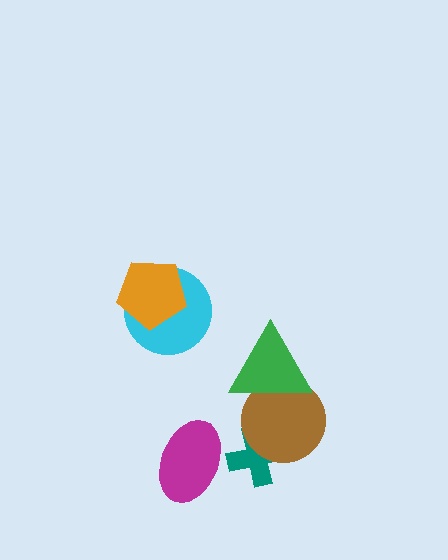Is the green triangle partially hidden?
No, no other shape covers it.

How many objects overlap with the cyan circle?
1 object overlaps with the cyan circle.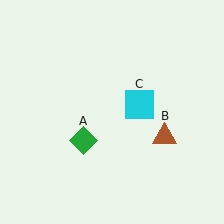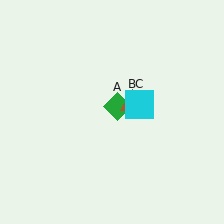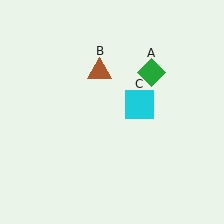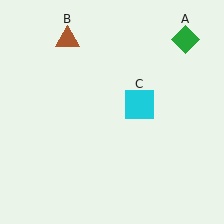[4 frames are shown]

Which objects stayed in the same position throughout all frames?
Cyan square (object C) remained stationary.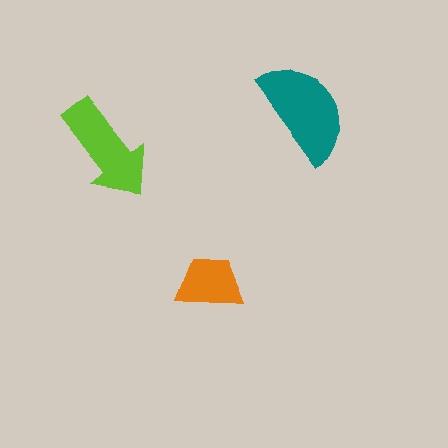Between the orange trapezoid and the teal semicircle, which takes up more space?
The teal semicircle.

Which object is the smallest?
The orange trapezoid.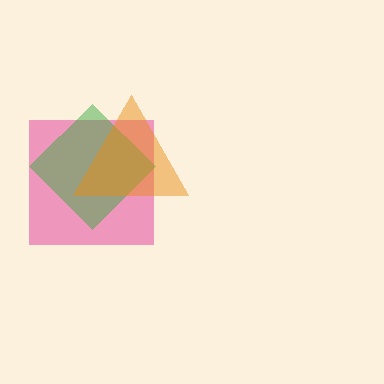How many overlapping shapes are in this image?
There are 3 overlapping shapes in the image.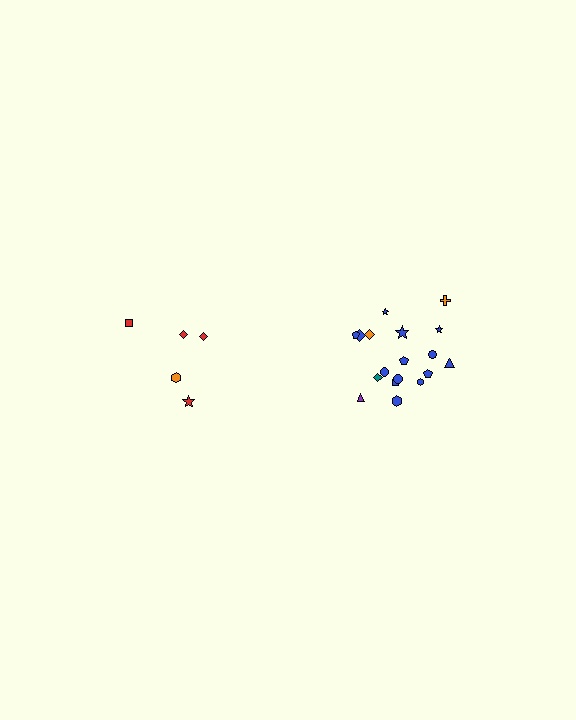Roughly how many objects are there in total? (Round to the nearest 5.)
Roughly 25 objects in total.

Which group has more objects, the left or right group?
The right group.